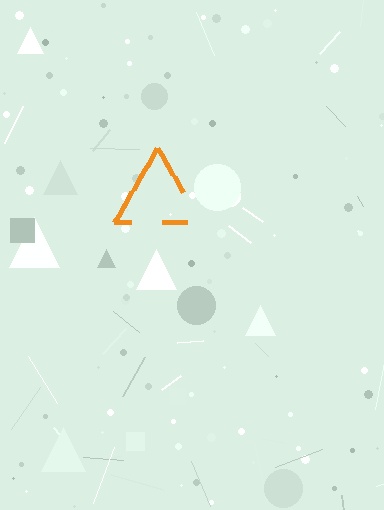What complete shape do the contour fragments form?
The contour fragments form a triangle.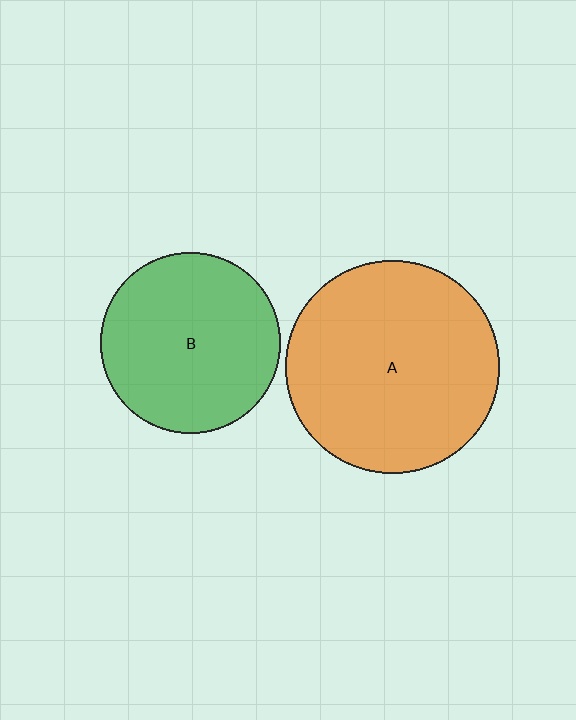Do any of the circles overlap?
No, none of the circles overlap.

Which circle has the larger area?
Circle A (orange).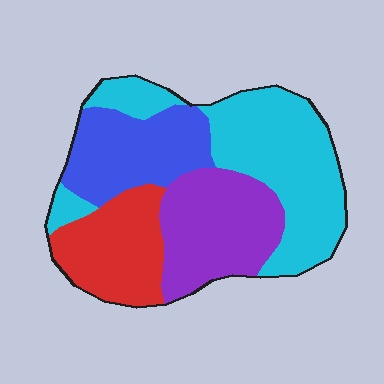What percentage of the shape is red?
Red takes up about one fifth (1/5) of the shape.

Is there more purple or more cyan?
Cyan.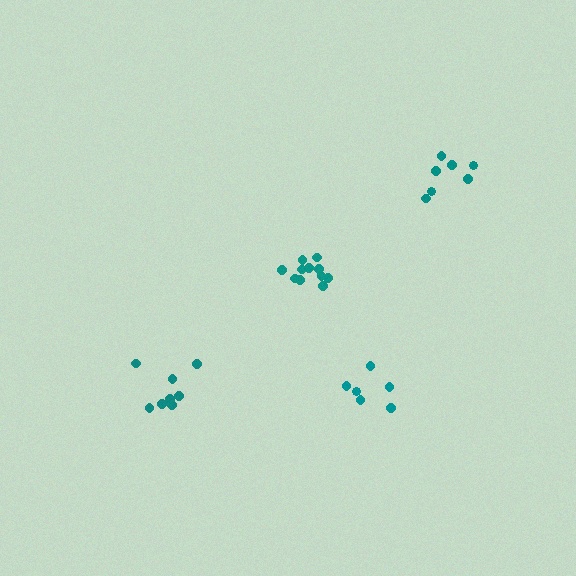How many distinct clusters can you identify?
There are 4 distinct clusters.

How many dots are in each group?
Group 1: 6 dots, Group 2: 11 dots, Group 3: 8 dots, Group 4: 7 dots (32 total).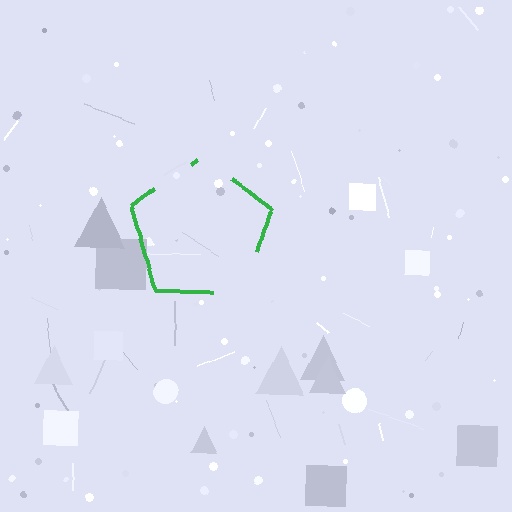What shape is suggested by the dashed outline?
The dashed outline suggests a pentagon.